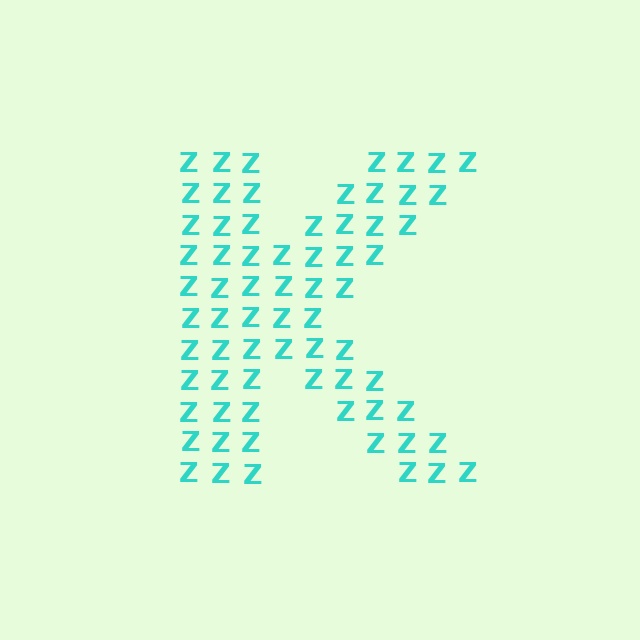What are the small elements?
The small elements are letter Z's.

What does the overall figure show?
The overall figure shows the letter K.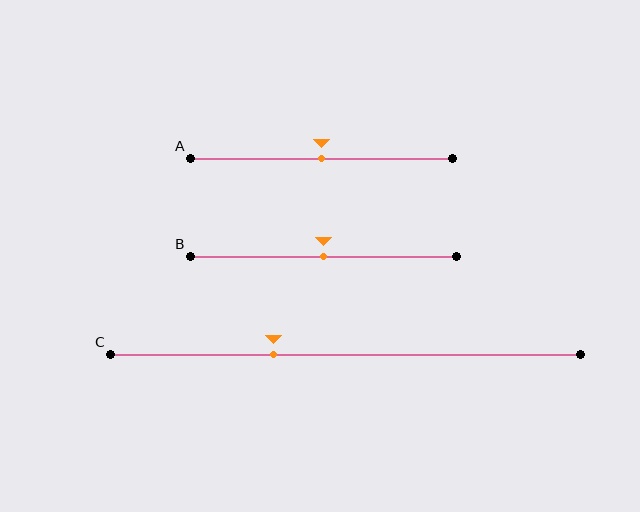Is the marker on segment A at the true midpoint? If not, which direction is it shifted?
Yes, the marker on segment A is at the true midpoint.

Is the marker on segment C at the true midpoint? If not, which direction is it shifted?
No, the marker on segment C is shifted to the left by about 15% of the segment length.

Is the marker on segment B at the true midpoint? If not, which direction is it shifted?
Yes, the marker on segment B is at the true midpoint.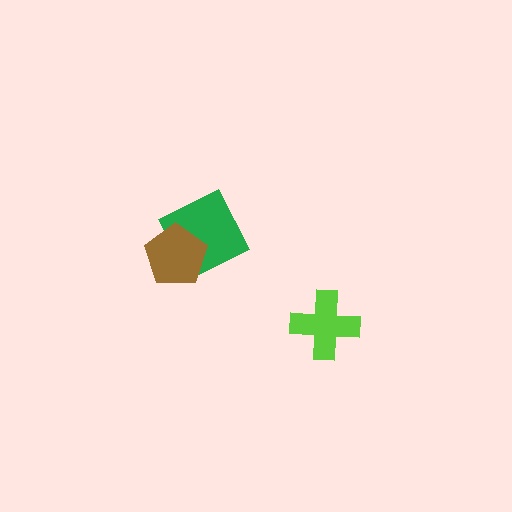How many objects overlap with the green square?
1 object overlaps with the green square.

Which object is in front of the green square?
The brown pentagon is in front of the green square.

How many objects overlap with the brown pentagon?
1 object overlaps with the brown pentagon.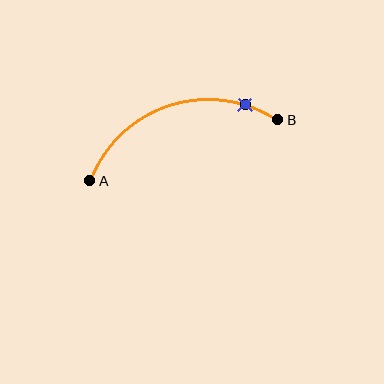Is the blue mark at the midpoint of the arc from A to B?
No. The blue mark lies on the arc but is closer to endpoint B. The arc midpoint would be at the point on the curve equidistant along the arc from both A and B.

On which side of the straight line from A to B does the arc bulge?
The arc bulges above the straight line connecting A and B.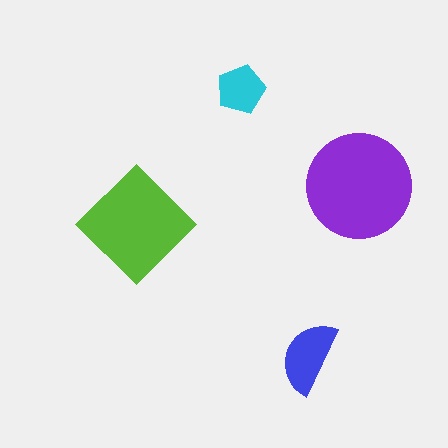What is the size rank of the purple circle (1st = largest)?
1st.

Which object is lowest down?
The blue semicircle is bottommost.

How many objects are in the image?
There are 4 objects in the image.